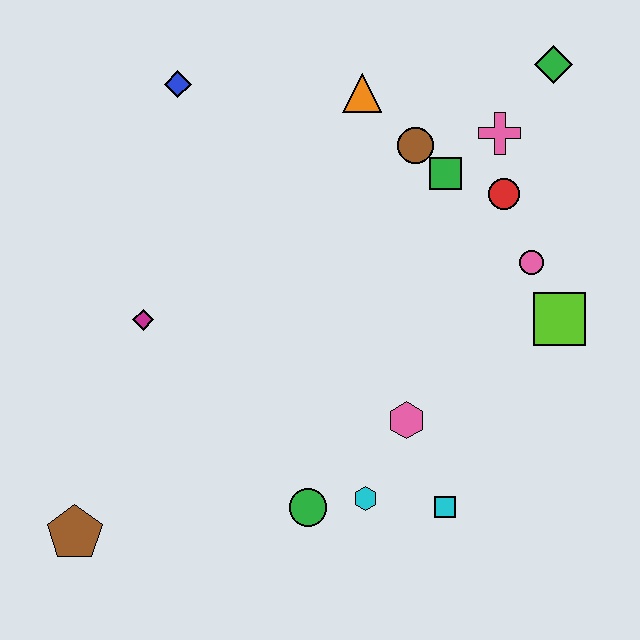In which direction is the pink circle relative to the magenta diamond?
The pink circle is to the right of the magenta diamond.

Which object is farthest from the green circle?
The green diamond is farthest from the green circle.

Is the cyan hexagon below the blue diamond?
Yes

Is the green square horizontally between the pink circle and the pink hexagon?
Yes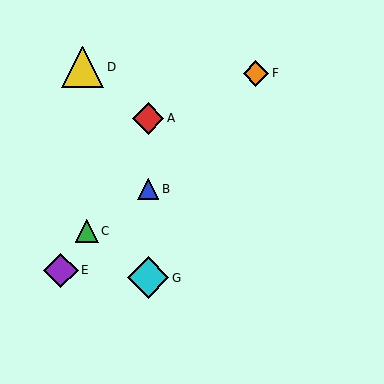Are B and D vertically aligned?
No, B is at x≈148 and D is at x≈83.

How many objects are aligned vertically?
3 objects (A, B, G) are aligned vertically.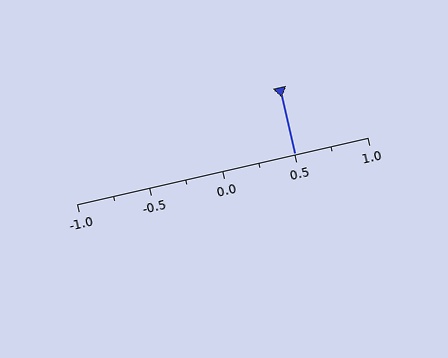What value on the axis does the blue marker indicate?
The marker indicates approximately 0.5.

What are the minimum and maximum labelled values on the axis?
The axis runs from -1.0 to 1.0.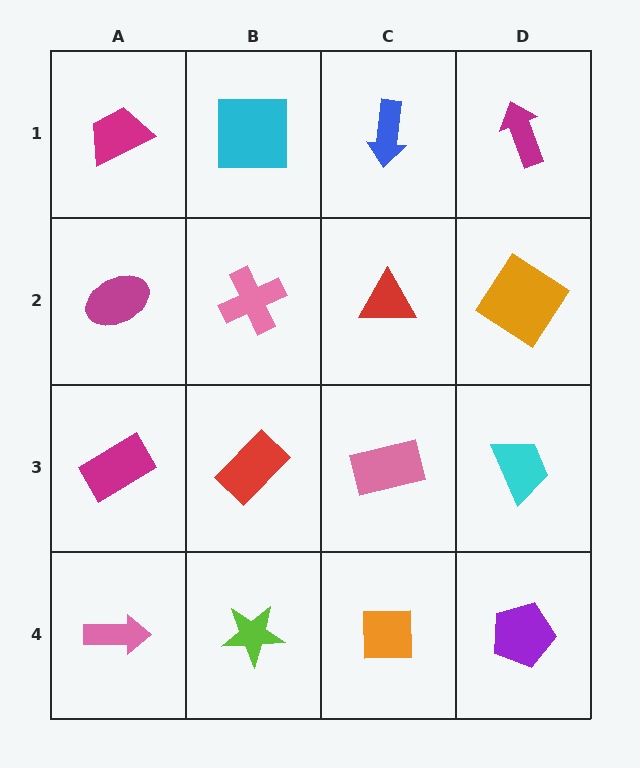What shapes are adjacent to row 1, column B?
A pink cross (row 2, column B), a magenta trapezoid (row 1, column A), a blue arrow (row 1, column C).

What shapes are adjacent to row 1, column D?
An orange diamond (row 2, column D), a blue arrow (row 1, column C).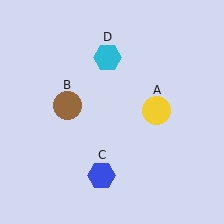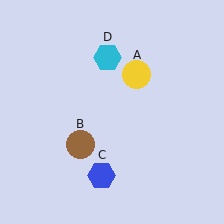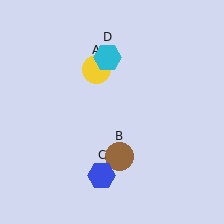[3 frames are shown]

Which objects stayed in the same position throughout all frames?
Blue hexagon (object C) and cyan hexagon (object D) remained stationary.